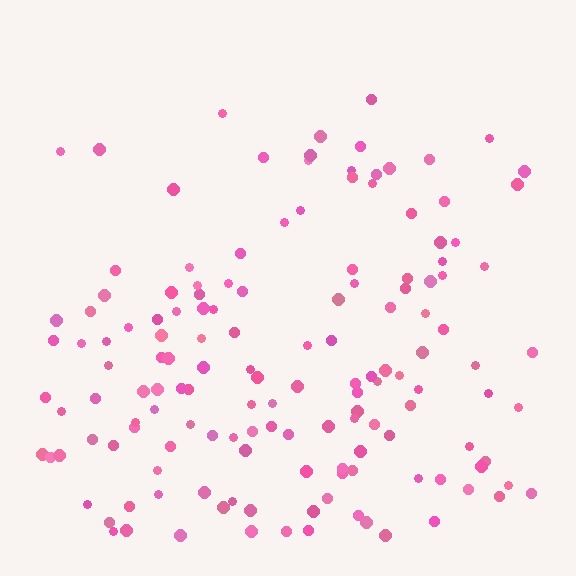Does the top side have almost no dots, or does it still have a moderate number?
Still a moderate number, just noticeably fewer than the bottom.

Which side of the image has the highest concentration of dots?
The bottom.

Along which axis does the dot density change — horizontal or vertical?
Vertical.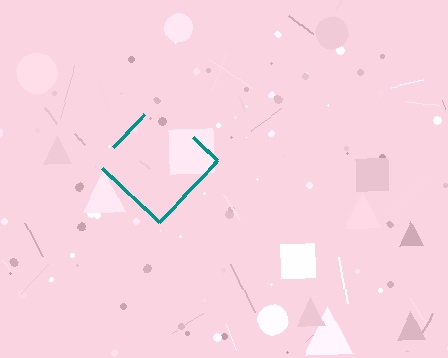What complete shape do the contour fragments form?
The contour fragments form a diamond.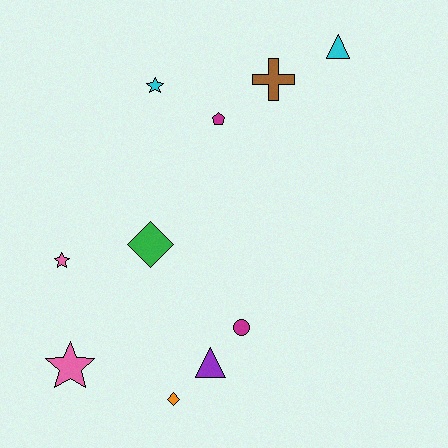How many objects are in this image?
There are 10 objects.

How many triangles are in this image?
There are 2 triangles.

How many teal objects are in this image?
There are no teal objects.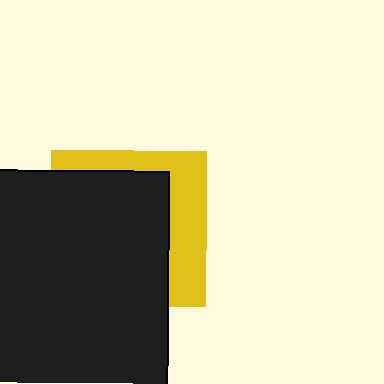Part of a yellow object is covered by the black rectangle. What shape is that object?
It is a square.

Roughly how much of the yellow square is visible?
A small part of it is visible (roughly 34%).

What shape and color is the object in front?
The object in front is a black rectangle.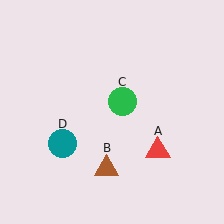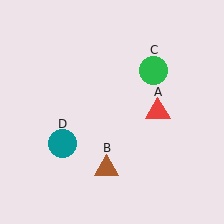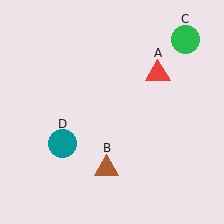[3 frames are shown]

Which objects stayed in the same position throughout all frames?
Brown triangle (object B) and teal circle (object D) remained stationary.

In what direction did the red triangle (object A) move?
The red triangle (object A) moved up.